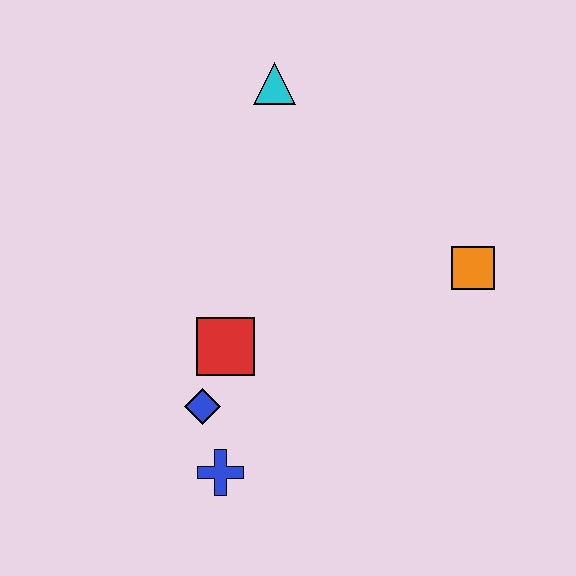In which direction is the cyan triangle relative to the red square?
The cyan triangle is above the red square.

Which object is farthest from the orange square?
The blue cross is farthest from the orange square.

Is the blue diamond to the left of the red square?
Yes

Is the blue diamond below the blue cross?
No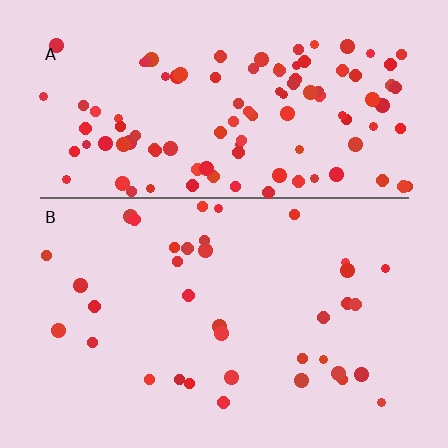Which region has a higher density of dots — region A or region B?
A (the top).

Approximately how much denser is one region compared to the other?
Approximately 2.9× — region A over region B.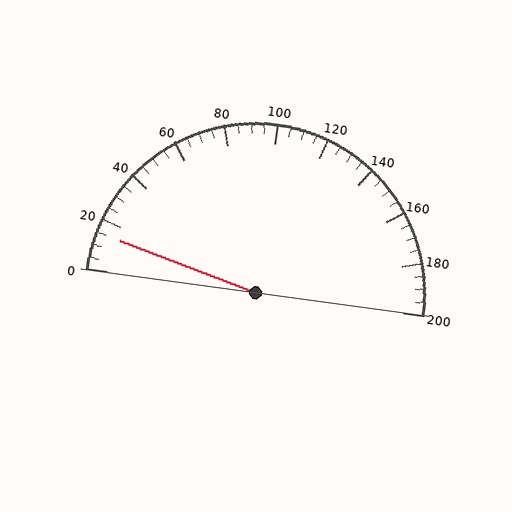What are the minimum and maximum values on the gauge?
The gauge ranges from 0 to 200.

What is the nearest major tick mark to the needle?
The nearest major tick mark is 20.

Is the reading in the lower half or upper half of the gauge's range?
The reading is in the lower half of the range (0 to 200).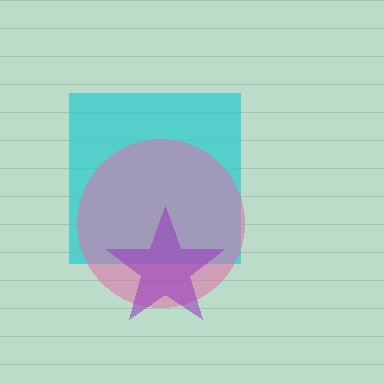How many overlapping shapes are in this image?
There are 3 overlapping shapes in the image.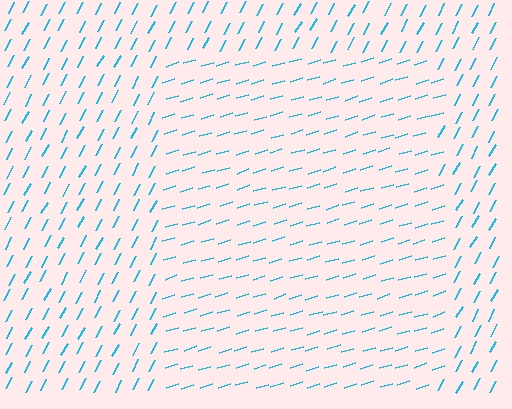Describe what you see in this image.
The image is filled with small cyan line segments. A rectangle region in the image has lines oriented differently from the surrounding lines, creating a visible texture boundary.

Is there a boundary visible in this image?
Yes, there is a texture boundary formed by a change in line orientation.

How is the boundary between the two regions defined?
The boundary is defined purely by a change in line orientation (approximately 45 degrees difference). All lines are the same color and thickness.